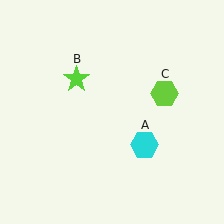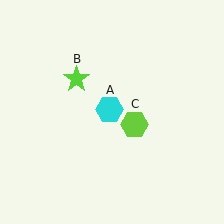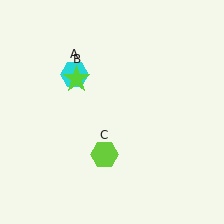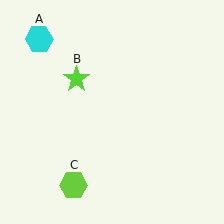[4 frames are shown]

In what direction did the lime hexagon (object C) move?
The lime hexagon (object C) moved down and to the left.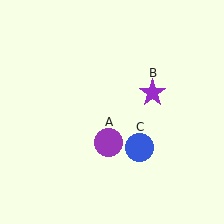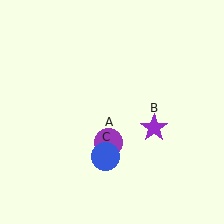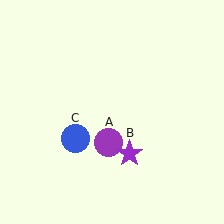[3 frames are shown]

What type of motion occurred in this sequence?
The purple star (object B), blue circle (object C) rotated clockwise around the center of the scene.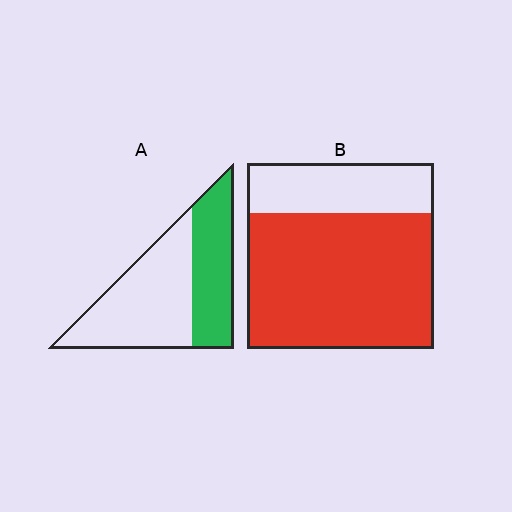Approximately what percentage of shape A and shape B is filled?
A is approximately 40% and B is approximately 75%.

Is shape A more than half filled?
No.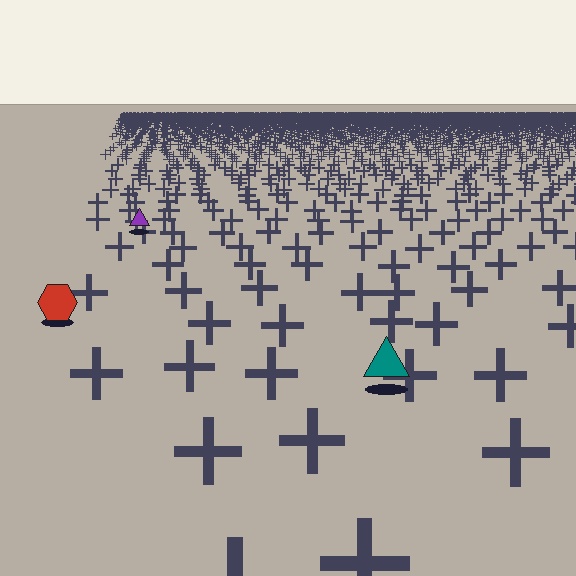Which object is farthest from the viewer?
The purple triangle is farthest from the viewer. It appears smaller and the ground texture around it is denser.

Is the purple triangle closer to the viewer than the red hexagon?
No. The red hexagon is closer — you can tell from the texture gradient: the ground texture is coarser near it.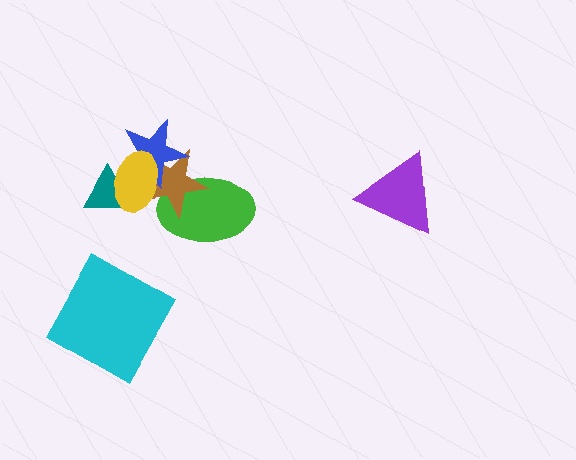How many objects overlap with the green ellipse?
2 objects overlap with the green ellipse.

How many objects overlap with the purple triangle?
0 objects overlap with the purple triangle.